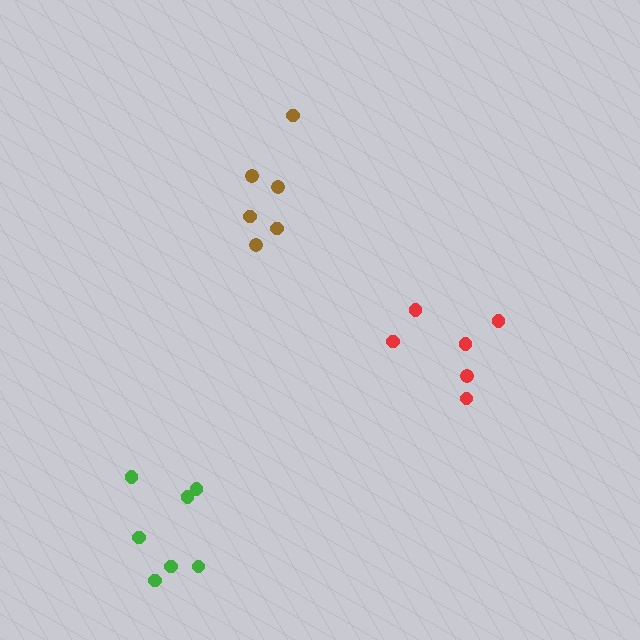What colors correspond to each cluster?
The clusters are colored: green, red, brown.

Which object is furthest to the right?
The red cluster is rightmost.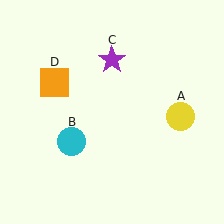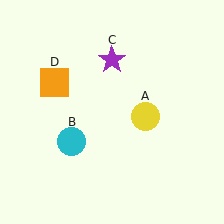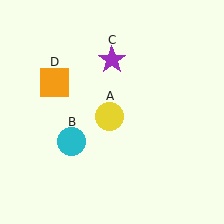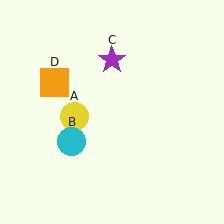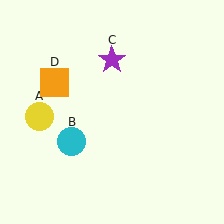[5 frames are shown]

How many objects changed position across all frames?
1 object changed position: yellow circle (object A).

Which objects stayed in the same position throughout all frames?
Cyan circle (object B) and purple star (object C) and orange square (object D) remained stationary.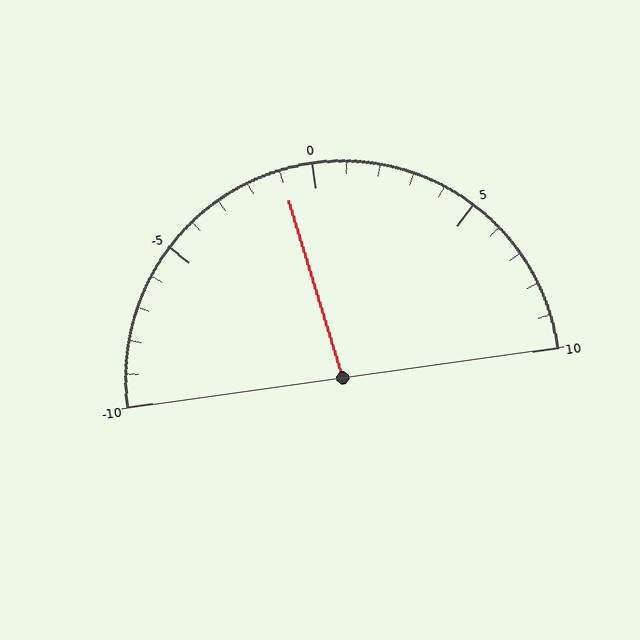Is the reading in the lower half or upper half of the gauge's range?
The reading is in the lower half of the range (-10 to 10).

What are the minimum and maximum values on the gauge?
The gauge ranges from -10 to 10.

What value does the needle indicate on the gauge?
The needle indicates approximately -1.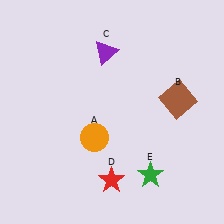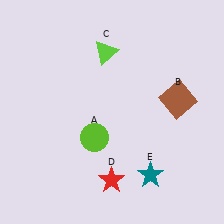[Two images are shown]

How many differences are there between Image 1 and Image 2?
There are 3 differences between the two images.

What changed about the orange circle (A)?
In Image 1, A is orange. In Image 2, it changed to lime.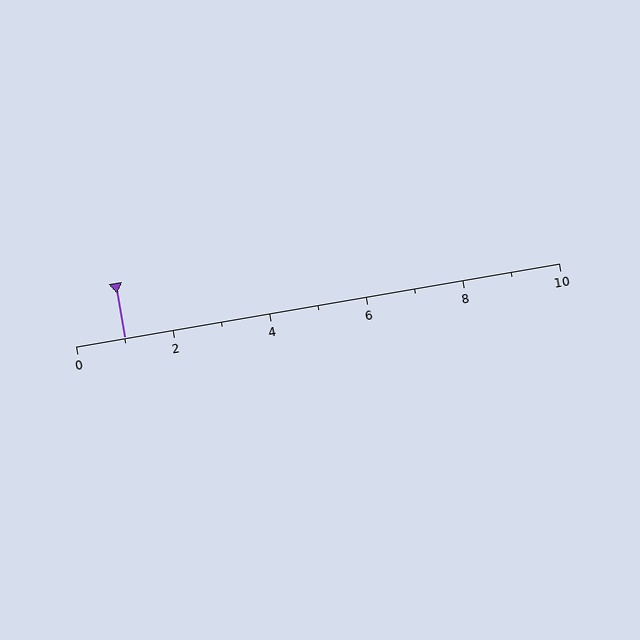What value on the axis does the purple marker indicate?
The marker indicates approximately 1.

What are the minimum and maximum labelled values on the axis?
The axis runs from 0 to 10.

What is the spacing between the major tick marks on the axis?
The major ticks are spaced 2 apart.